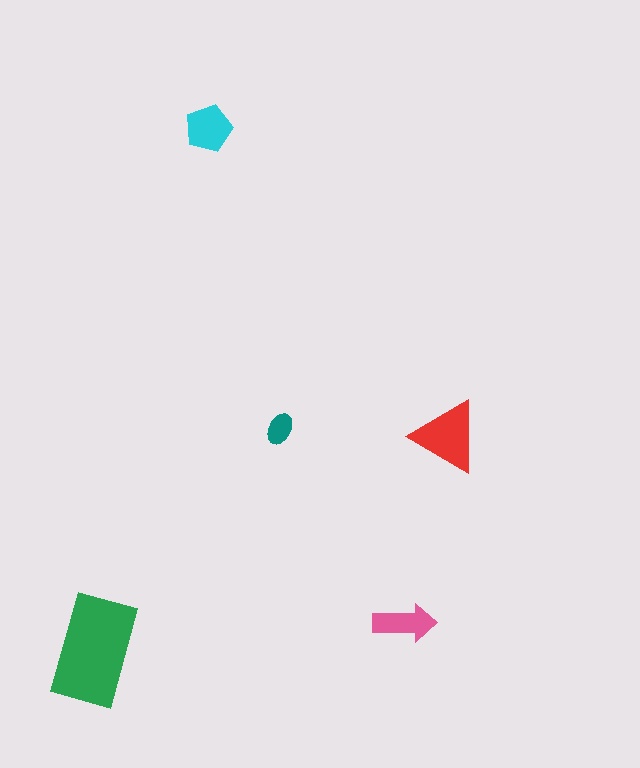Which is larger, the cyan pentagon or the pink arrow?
The cyan pentagon.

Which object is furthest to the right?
The red triangle is rightmost.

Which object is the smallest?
The teal ellipse.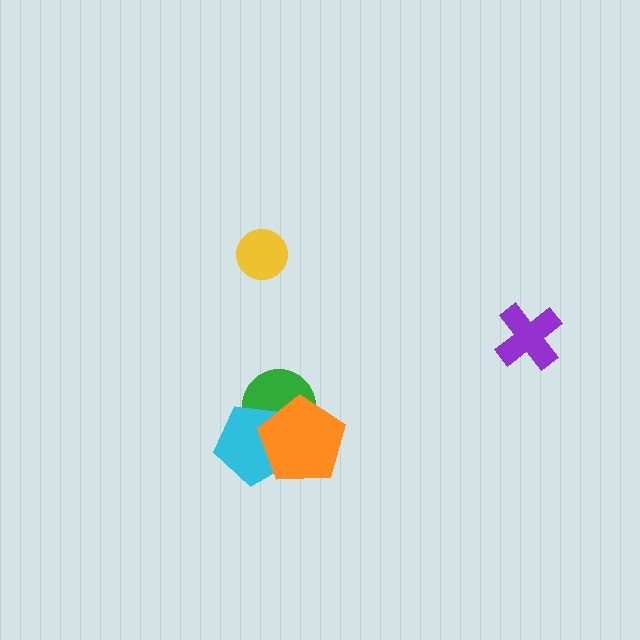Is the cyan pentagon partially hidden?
Yes, it is partially covered by another shape.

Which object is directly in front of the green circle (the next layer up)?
The cyan pentagon is directly in front of the green circle.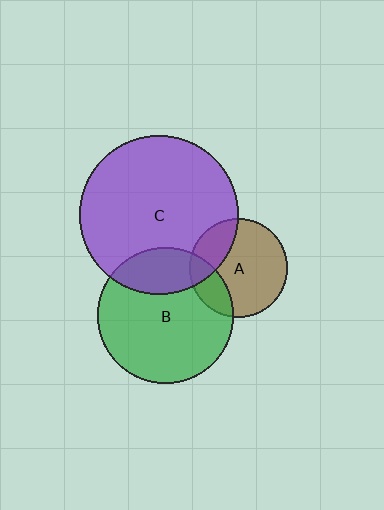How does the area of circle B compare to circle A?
Approximately 1.9 times.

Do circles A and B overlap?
Yes.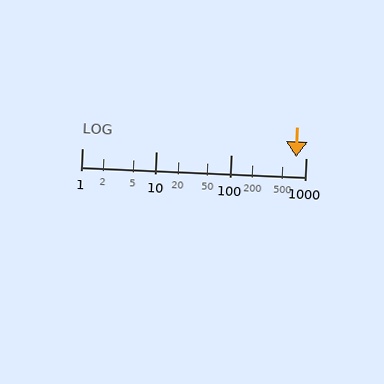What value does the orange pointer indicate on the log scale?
The pointer indicates approximately 740.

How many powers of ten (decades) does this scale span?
The scale spans 3 decades, from 1 to 1000.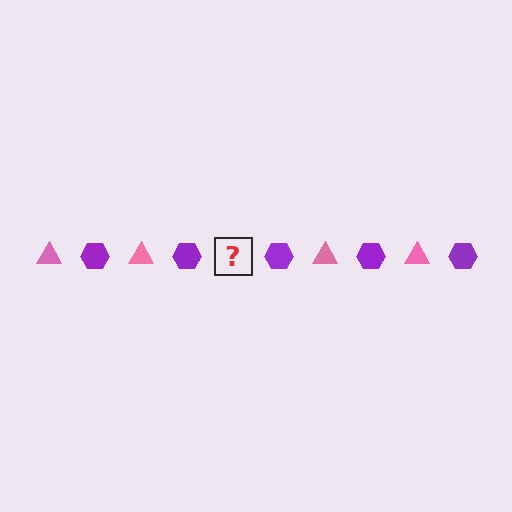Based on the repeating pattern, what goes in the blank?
The blank should be a pink triangle.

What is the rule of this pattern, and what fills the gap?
The rule is that the pattern alternates between pink triangle and purple hexagon. The gap should be filled with a pink triangle.